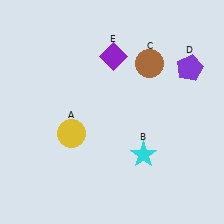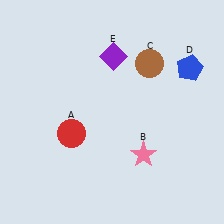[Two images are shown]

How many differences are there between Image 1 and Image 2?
There are 3 differences between the two images.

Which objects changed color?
A changed from yellow to red. B changed from cyan to pink. D changed from purple to blue.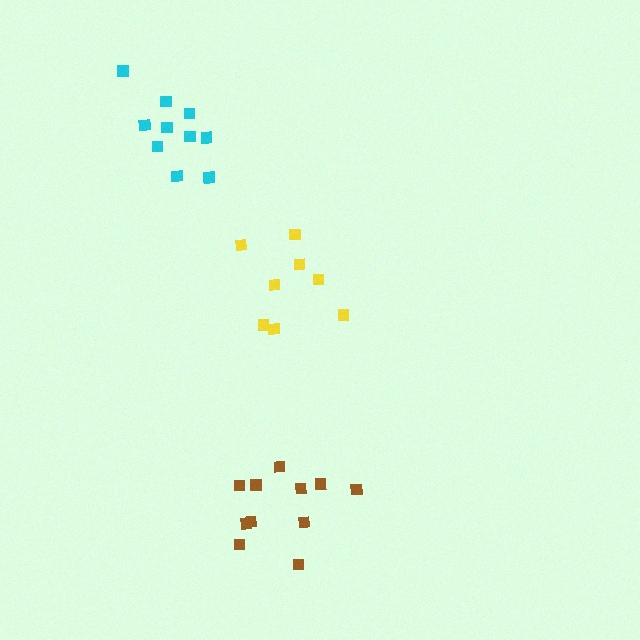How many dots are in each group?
Group 1: 8 dots, Group 2: 10 dots, Group 3: 11 dots (29 total).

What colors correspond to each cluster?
The clusters are colored: yellow, cyan, brown.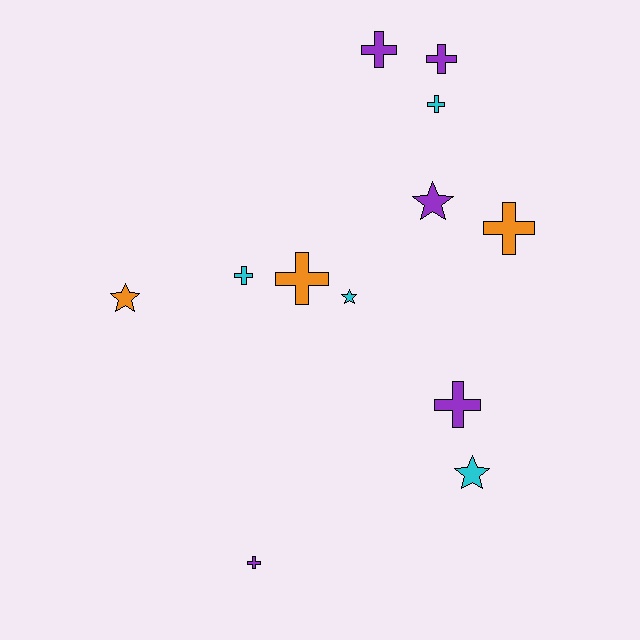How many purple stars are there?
There is 1 purple star.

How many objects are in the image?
There are 12 objects.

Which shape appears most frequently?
Cross, with 8 objects.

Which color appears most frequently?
Purple, with 5 objects.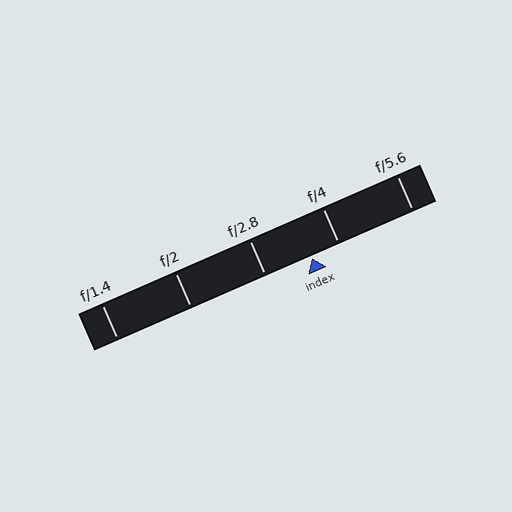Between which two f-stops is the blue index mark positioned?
The index mark is between f/2.8 and f/4.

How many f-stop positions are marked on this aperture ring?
There are 5 f-stop positions marked.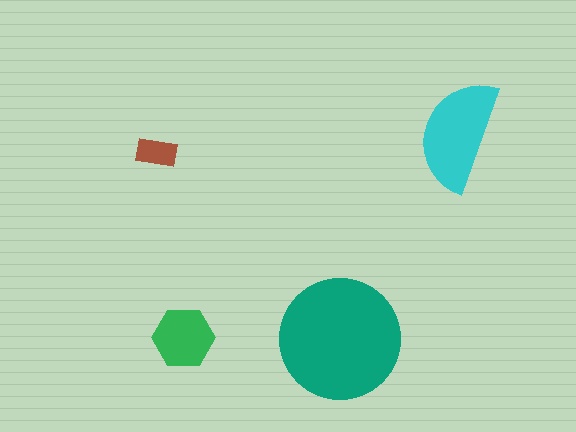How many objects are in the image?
There are 4 objects in the image.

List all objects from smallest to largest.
The brown rectangle, the green hexagon, the cyan semicircle, the teal circle.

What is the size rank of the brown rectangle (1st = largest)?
4th.